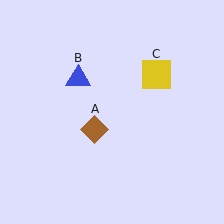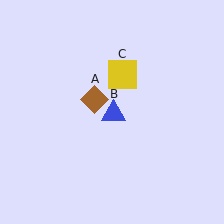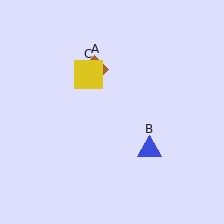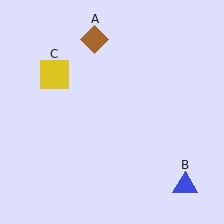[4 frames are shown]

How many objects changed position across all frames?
3 objects changed position: brown diamond (object A), blue triangle (object B), yellow square (object C).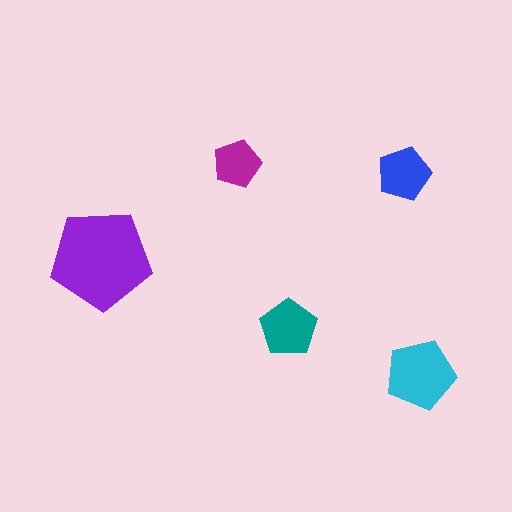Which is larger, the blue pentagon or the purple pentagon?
The purple one.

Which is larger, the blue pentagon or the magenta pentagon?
The blue one.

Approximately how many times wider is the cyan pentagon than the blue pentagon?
About 1.5 times wider.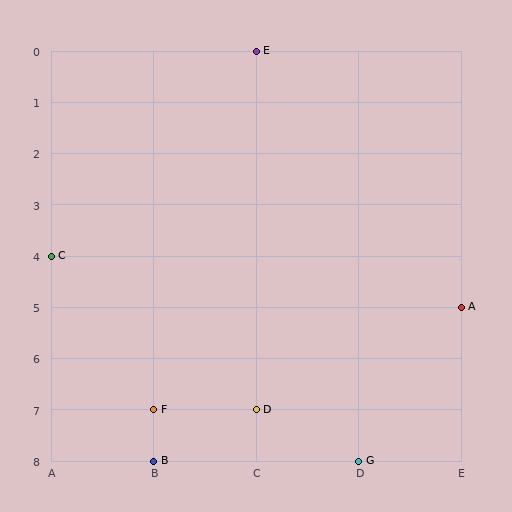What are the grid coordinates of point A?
Point A is at grid coordinates (E, 5).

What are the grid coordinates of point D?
Point D is at grid coordinates (C, 7).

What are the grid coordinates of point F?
Point F is at grid coordinates (B, 7).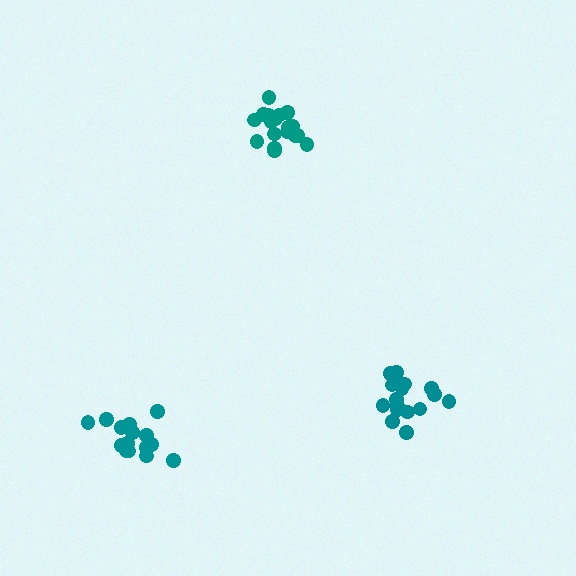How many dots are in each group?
Group 1: 18 dots, Group 2: 17 dots, Group 3: 15 dots (50 total).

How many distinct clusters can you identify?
There are 3 distinct clusters.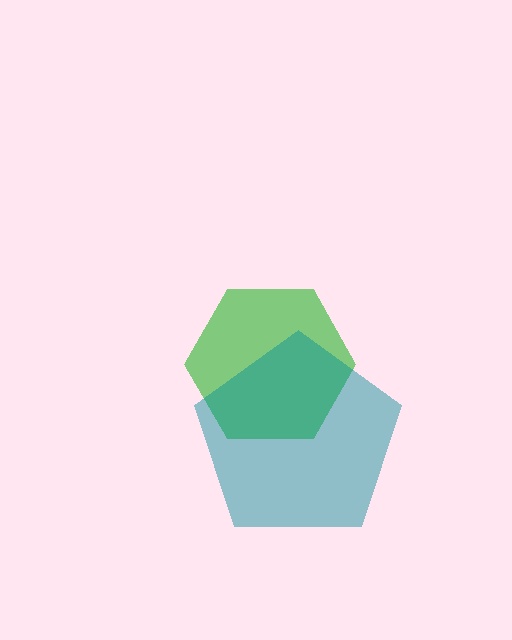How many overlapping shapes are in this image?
There are 2 overlapping shapes in the image.